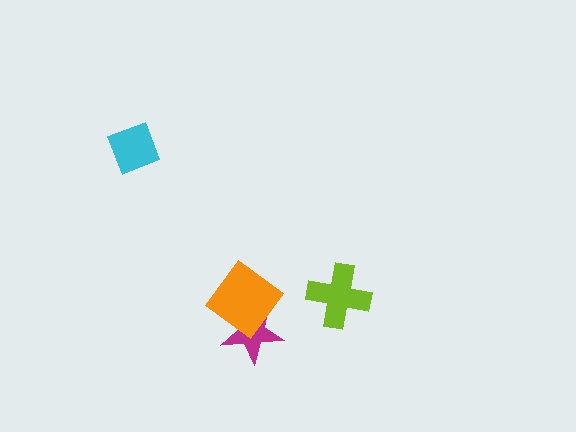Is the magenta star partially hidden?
Yes, it is partially covered by another shape.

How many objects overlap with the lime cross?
0 objects overlap with the lime cross.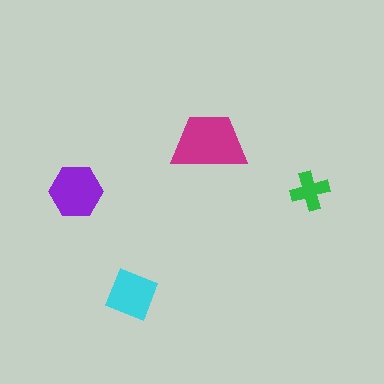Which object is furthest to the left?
The purple hexagon is leftmost.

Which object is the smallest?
The green cross.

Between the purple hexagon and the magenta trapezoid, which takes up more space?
The magenta trapezoid.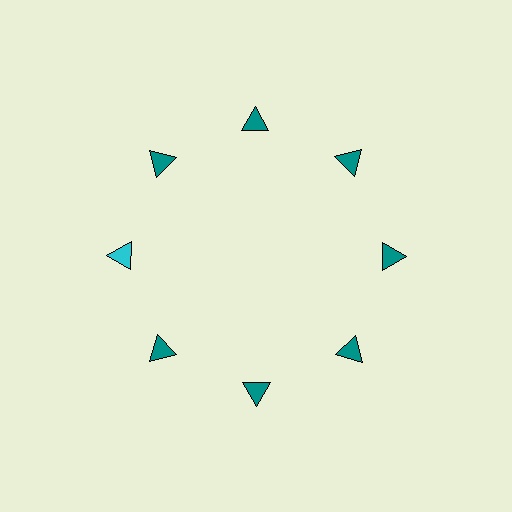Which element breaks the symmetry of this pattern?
The cyan triangle at roughly the 9 o'clock position breaks the symmetry. All other shapes are teal triangles.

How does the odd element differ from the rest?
It has a different color: cyan instead of teal.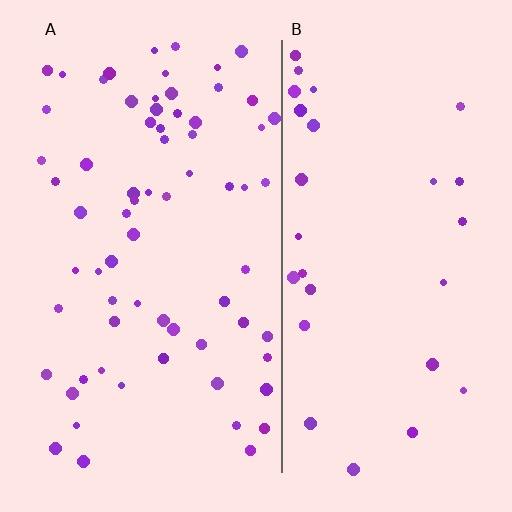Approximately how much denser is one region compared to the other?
Approximately 2.4× — region A over region B.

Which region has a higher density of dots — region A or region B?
A (the left).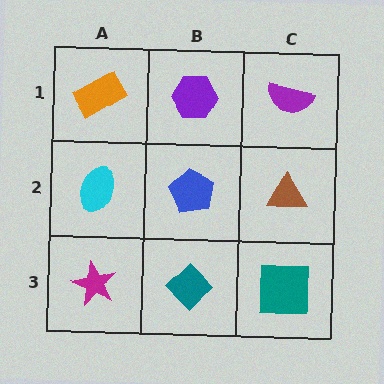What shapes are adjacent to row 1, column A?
A cyan ellipse (row 2, column A), a purple hexagon (row 1, column B).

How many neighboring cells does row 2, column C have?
3.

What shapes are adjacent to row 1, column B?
A blue pentagon (row 2, column B), an orange rectangle (row 1, column A), a purple semicircle (row 1, column C).